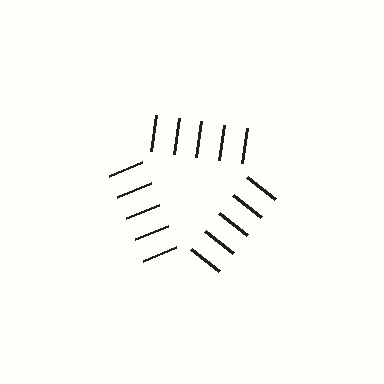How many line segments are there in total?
15 — 5 along each of the 3 edges.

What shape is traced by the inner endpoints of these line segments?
An illusory triangle — the line segments terminate on its edges but no continuous stroke is drawn.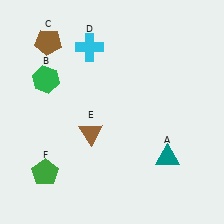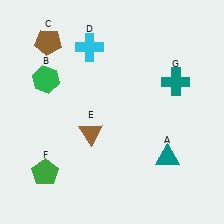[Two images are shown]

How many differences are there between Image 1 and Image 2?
There is 1 difference between the two images.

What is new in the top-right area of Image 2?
A teal cross (G) was added in the top-right area of Image 2.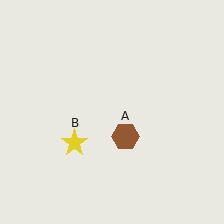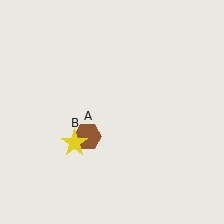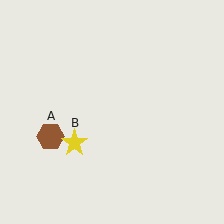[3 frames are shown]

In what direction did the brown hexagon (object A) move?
The brown hexagon (object A) moved left.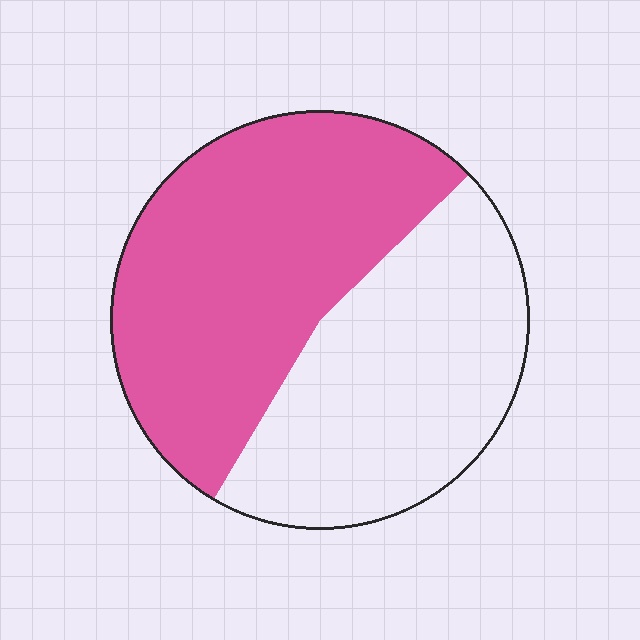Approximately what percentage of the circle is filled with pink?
Approximately 55%.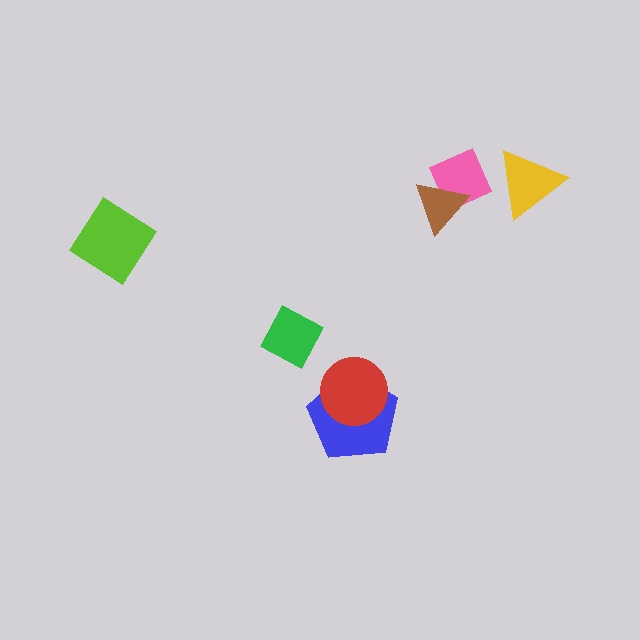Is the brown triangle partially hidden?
No, no other shape covers it.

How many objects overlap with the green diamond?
0 objects overlap with the green diamond.